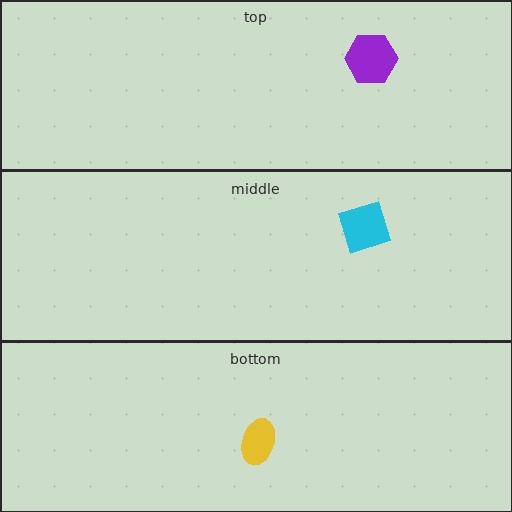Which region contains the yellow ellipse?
The bottom region.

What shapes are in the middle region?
The cyan square.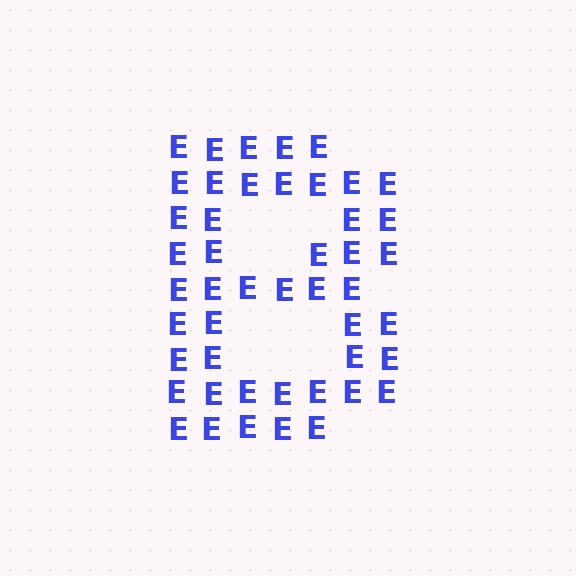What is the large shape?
The large shape is the letter B.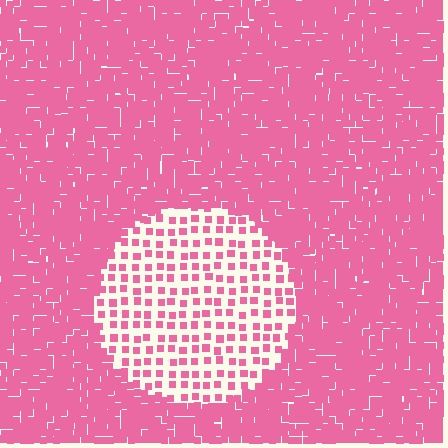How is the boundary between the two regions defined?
The boundary is defined by a change in element density (approximately 3.1x ratio). All elements are the same color, size, and shape.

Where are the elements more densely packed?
The elements are more densely packed outside the circle boundary.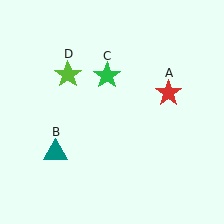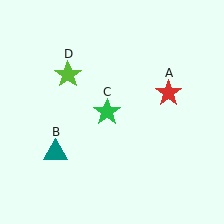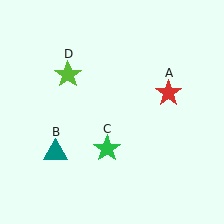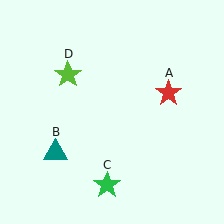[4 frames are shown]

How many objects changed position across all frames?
1 object changed position: green star (object C).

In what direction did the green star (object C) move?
The green star (object C) moved down.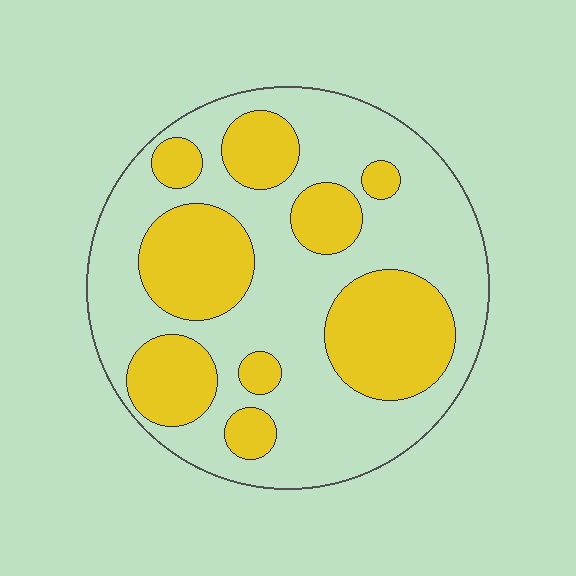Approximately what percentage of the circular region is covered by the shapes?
Approximately 35%.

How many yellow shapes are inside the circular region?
9.